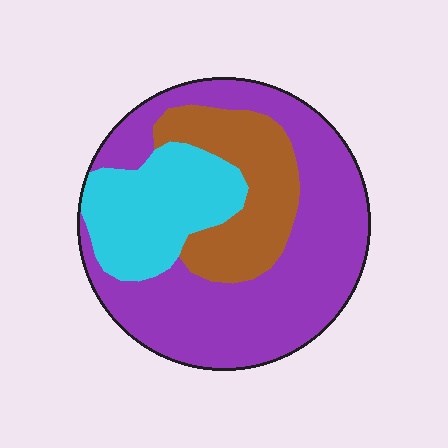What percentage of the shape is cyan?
Cyan covers 22% of the shape.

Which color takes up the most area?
Purple, at roughly 55%.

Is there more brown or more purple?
Purple.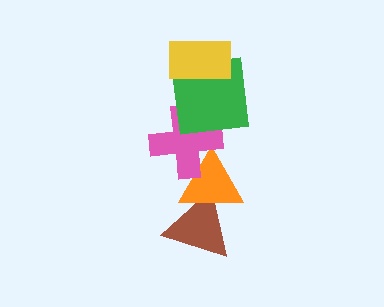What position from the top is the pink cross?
The pink cross is 3rd from the top.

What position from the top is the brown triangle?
The brown triangle is 5th from the top.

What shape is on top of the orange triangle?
The pink cross is on top of the orange triangle.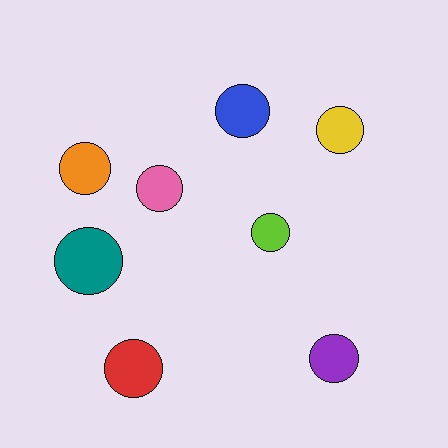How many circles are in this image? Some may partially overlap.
There are 8 circles.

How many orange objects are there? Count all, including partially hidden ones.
There is 1 orange object.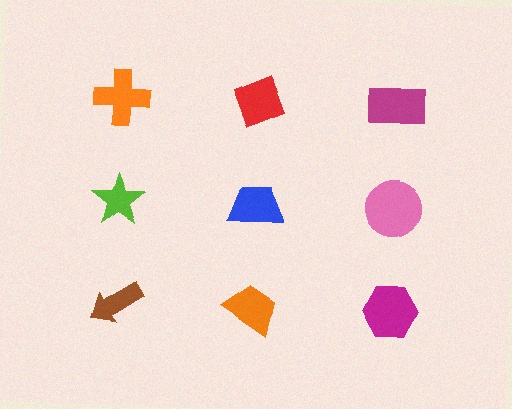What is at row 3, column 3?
A magenta hexagon.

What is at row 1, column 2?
A red diamond.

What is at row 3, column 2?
An orange trapezoid.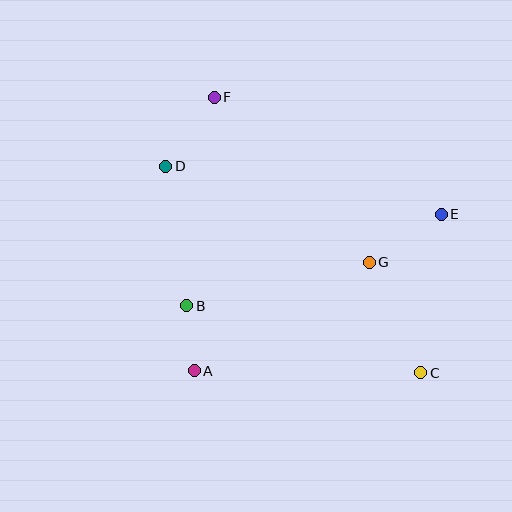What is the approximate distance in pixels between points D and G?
The distance between D and G is approximately 225 pixels.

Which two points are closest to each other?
Points A and B are closest to each other.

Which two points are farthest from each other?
Points C and F are farthest from each other.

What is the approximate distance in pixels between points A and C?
The distance between A and C is approximately 226 pixels.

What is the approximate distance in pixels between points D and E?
The distance between D and E is approximately 280 pixels.